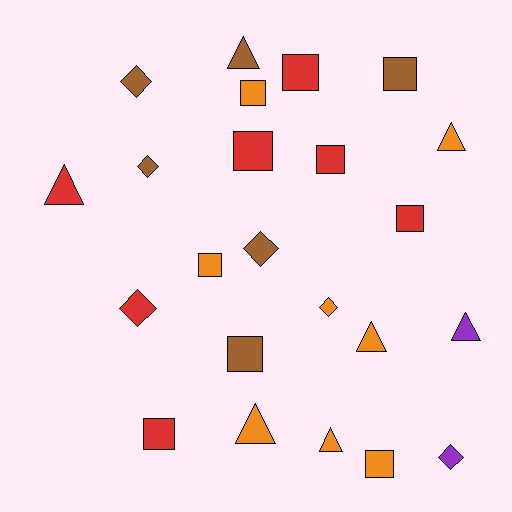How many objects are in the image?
There are 23 objects.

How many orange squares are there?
There are 3 orange squares.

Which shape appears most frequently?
Square, with 10 objects.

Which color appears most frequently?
Orange, with 8 objects.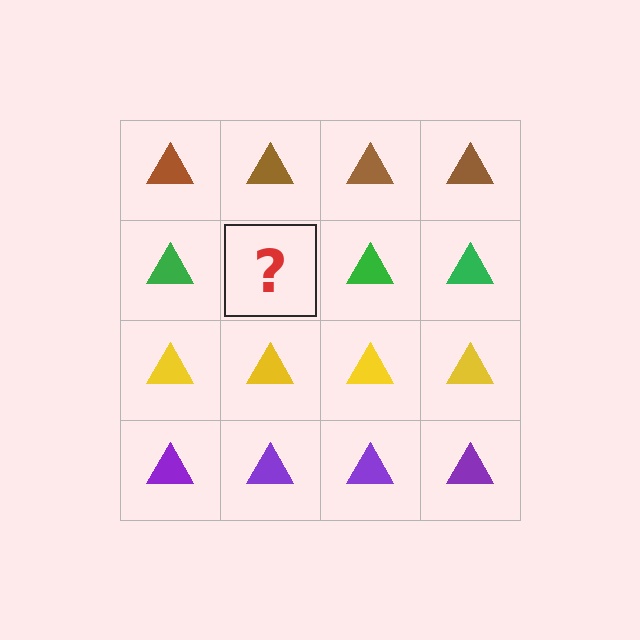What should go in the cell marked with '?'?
The missing cell should contain a green triangle.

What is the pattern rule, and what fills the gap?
The rule is that each row has a consistent color. The gap should be filled with a green triangle.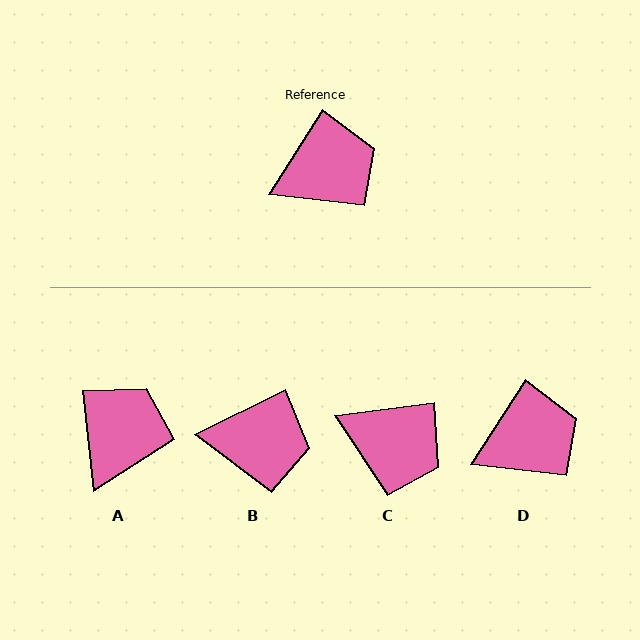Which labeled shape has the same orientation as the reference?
D.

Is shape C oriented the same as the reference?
No, it is off by about 50 degrees.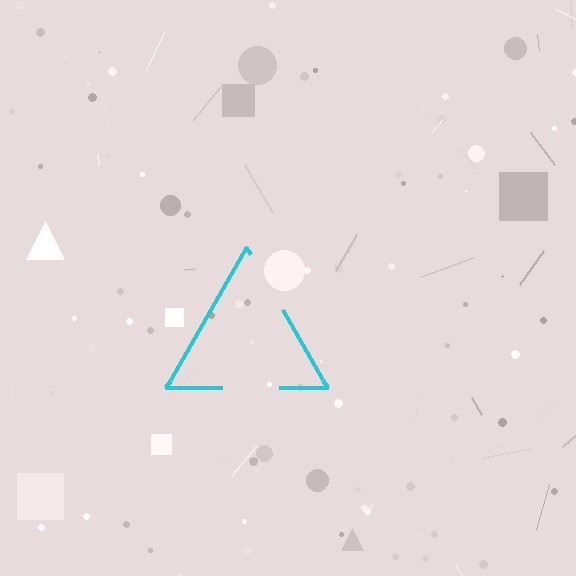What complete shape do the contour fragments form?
The contour fragments form a triangle.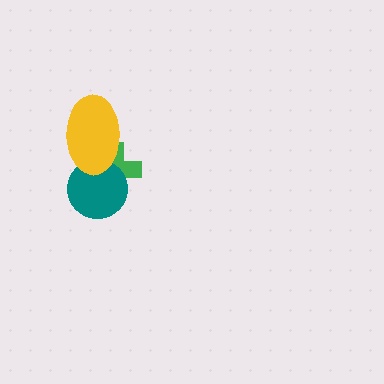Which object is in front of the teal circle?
The yellow ellipse is in front of the teal circle.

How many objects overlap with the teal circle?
2 objects overlap with the teal circle.